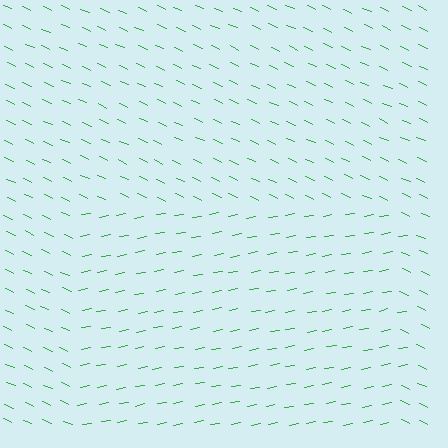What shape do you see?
I see a rectangle.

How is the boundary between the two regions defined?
The boundary is defined purely by a change in line orientation (approximately 35 degrees difference). All lines are the same color and thickness.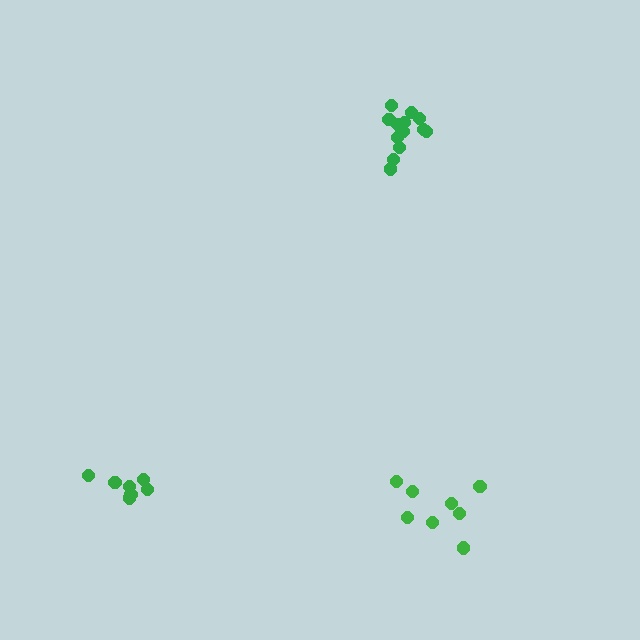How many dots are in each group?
Group 1: 8 dots, Group 2: 13 dots, Group 3: 8 dots (29 total).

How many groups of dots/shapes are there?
There are 3 groups.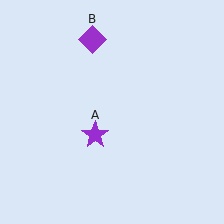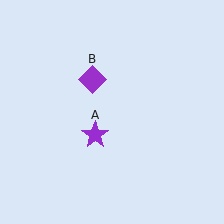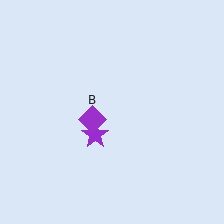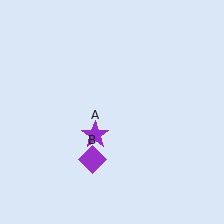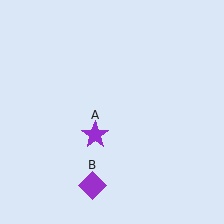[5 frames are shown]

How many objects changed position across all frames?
1 object changed position: purple diamond (object B).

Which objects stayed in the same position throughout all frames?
Purple star (object A) remained stationary.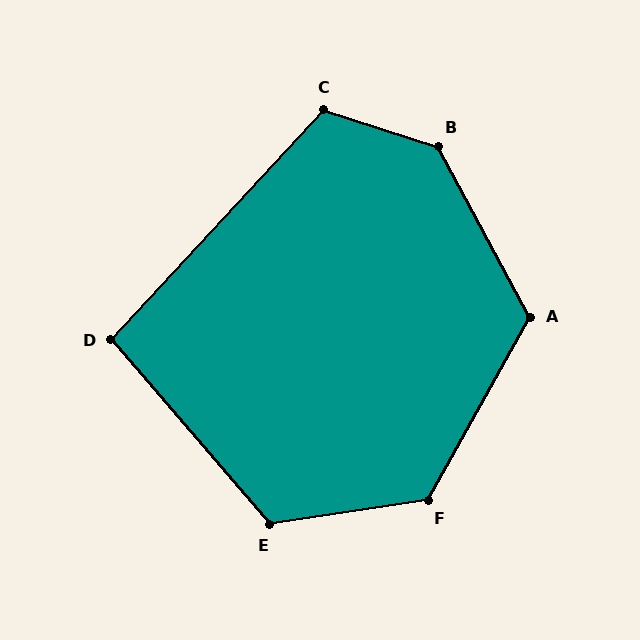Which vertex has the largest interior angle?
B, at approximately 136 degrees.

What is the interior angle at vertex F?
Approximately 128 degrees (obtuse).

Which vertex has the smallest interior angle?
D, at approximately 96 degrees.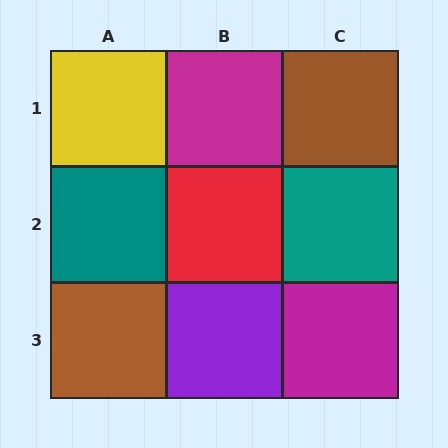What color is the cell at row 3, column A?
Brown.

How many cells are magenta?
2 cells are magenta.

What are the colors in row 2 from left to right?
Teal, red, teal.